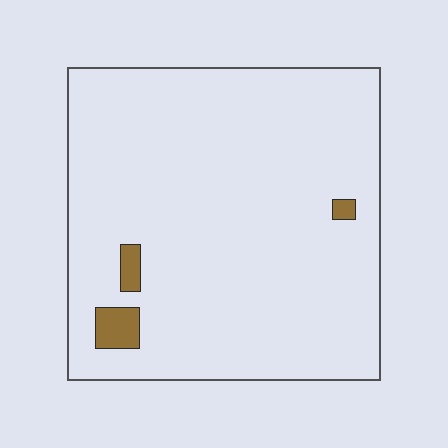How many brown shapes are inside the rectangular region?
3.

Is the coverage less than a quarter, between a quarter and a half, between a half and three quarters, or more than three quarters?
Less than a quarter.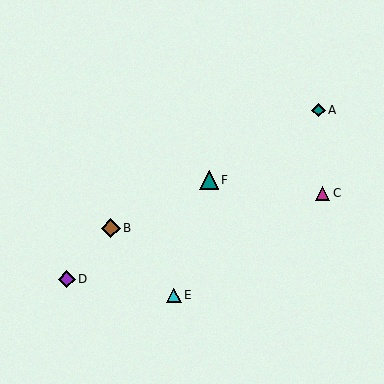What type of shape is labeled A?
Shape A is a teal diamond.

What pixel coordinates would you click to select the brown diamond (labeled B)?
Click at (111, 228) to select the brown diamond B.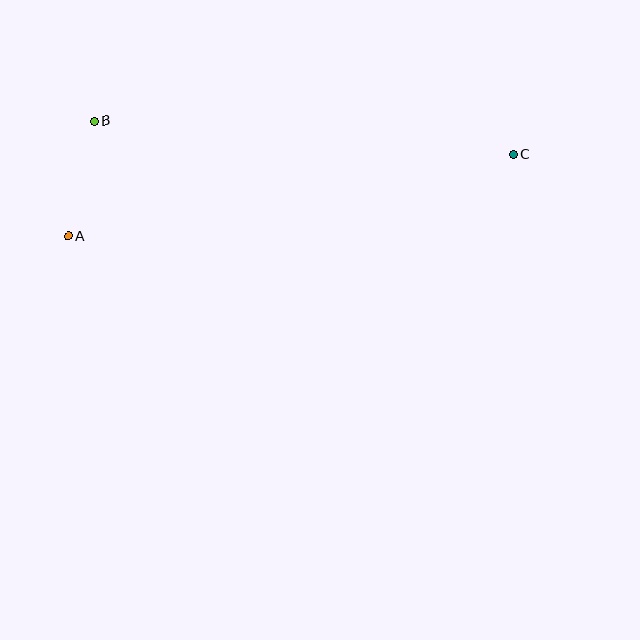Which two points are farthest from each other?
Points A and C are farthest from each other.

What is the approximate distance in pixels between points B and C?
The distance between B and C is approximately 420 pixels.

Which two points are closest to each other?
Points A and B are closest to each other.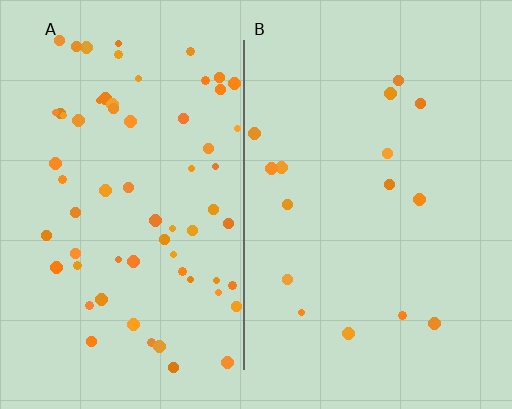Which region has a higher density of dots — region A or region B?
A (the left).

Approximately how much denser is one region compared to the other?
Approximately 4.3× — region A over region B.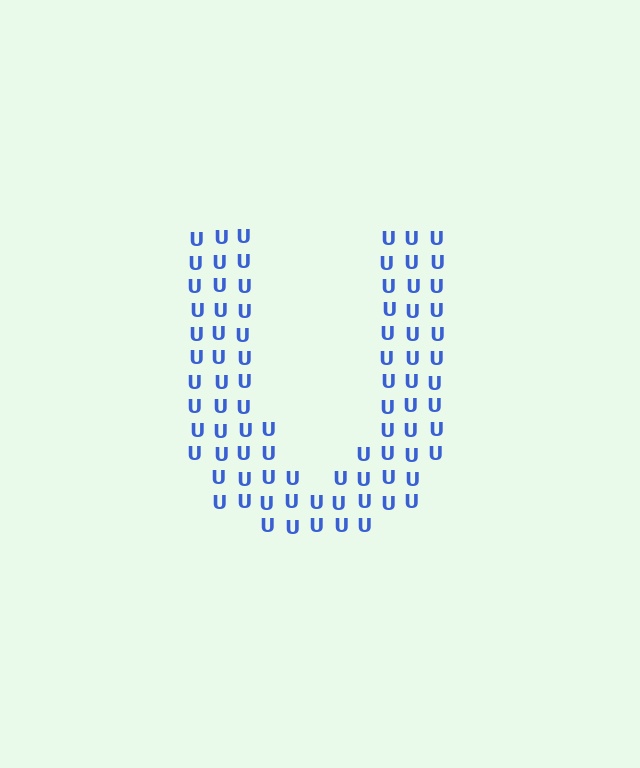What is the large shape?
The large shape is the letter U.